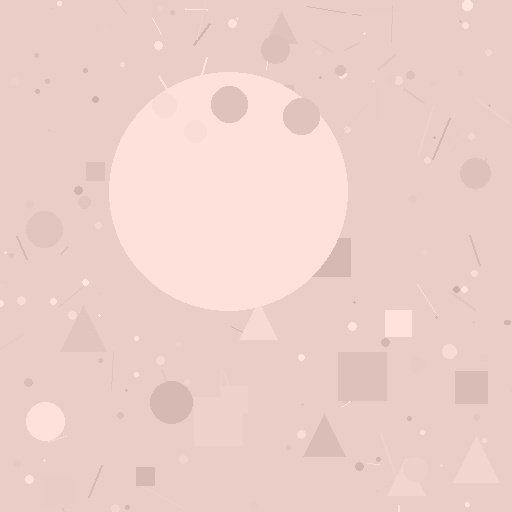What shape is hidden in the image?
A circle is hidden in the image.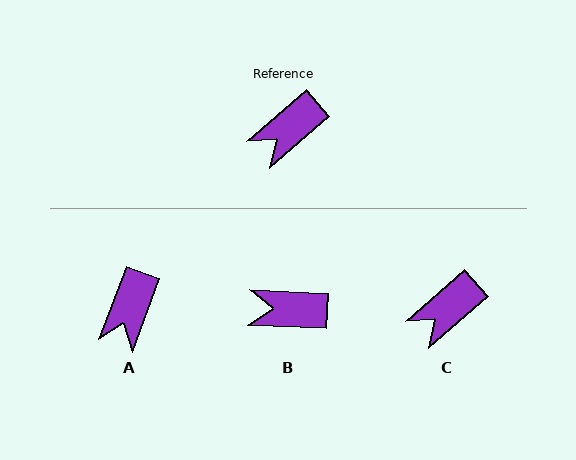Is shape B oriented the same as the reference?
No, it is off by about 43 degrees.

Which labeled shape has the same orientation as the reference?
C.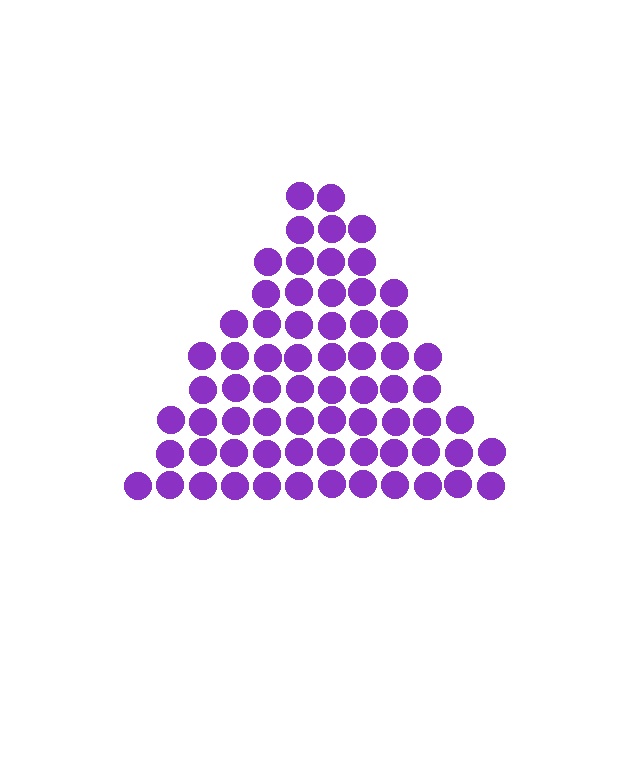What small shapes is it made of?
It is made of small circles.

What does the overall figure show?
The overall figure shows a triangle.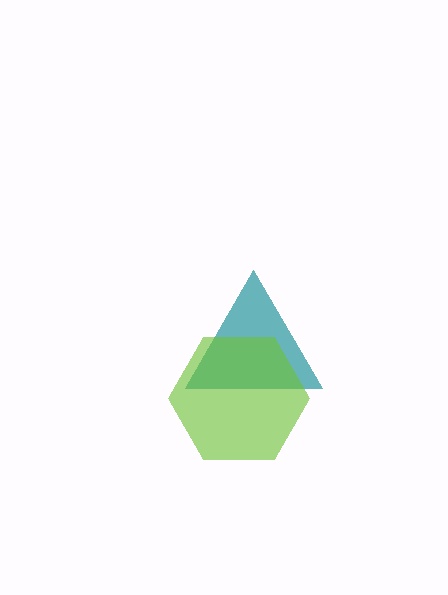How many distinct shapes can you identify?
There are 2 distinct shapes: a teal triangle, a lime hexagon.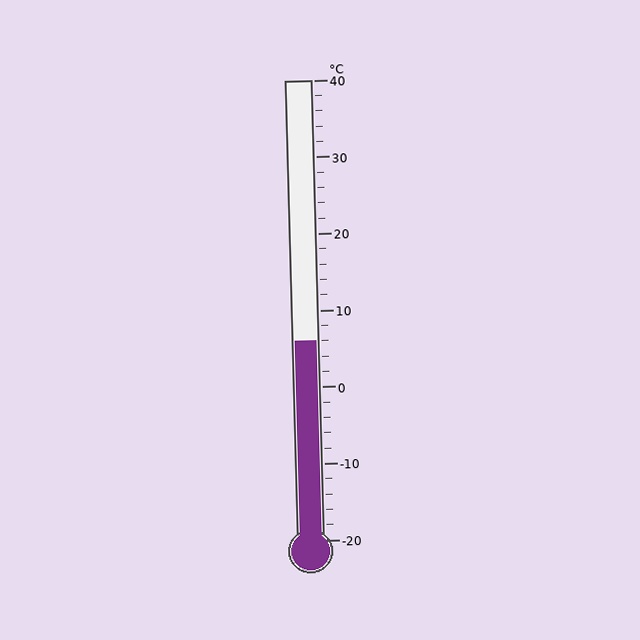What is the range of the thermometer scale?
The thermometer scale ranges from -20°C to 40°C.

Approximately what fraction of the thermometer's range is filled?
The thermometer is filled to approximately 45% of its range.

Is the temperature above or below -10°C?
The temperature is above -10°C.